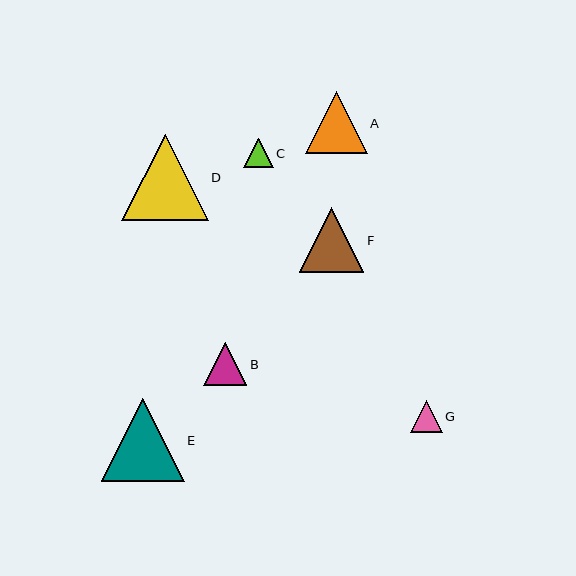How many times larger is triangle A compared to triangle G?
Triangle A is approximately 1.9 times the size of triangle G.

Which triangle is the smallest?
Triangle C is the smallest with a size of approximately 30 pixels.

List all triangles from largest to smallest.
From largest to smallest: D, E, F, A, B, G, C.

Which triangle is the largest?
Triangle D is the largest with a size of approximately 86 pixels.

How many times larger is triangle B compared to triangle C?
Triangle B is approximately 1.4 times the size of triangle C.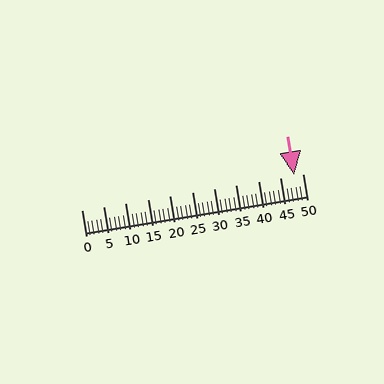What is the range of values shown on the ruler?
The ruler shows values from 0 to 50.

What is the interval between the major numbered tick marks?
The major tick marks are spaced 5 units apart.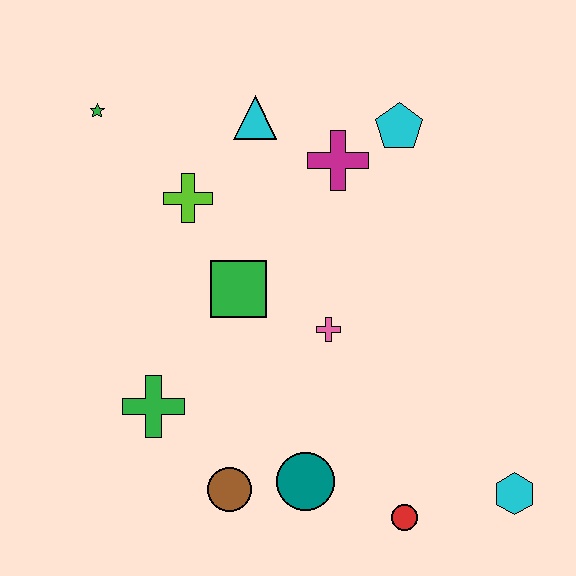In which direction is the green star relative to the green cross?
The green star is above the green cross.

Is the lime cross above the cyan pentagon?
No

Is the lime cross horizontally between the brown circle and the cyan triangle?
No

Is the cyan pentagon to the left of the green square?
No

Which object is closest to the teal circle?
The brown circle is closest to the teal circle.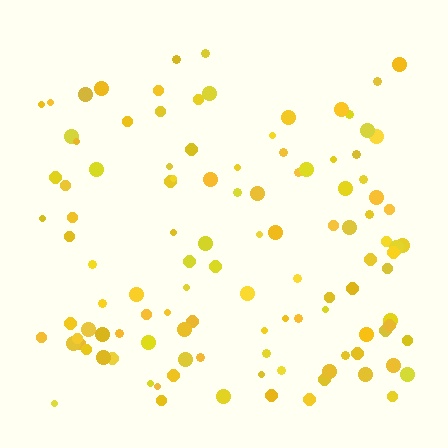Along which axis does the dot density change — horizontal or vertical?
Vertical.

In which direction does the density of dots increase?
From top to bottom, with the bottom side densest.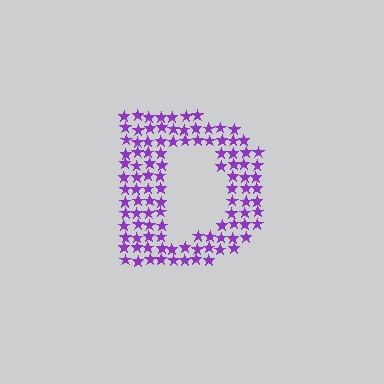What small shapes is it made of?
It is made of small stars.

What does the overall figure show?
The overall figure shows the letter D.